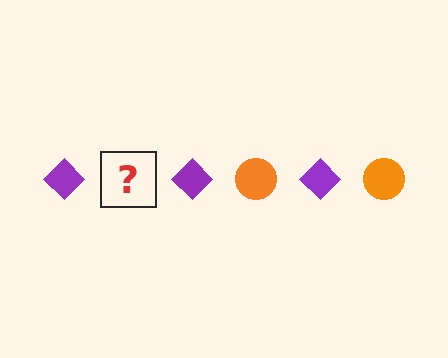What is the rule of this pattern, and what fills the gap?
The rule is that the pattern alternates between purple diamond and orange circle. The gap should be filled with an orange circle.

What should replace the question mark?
The question mark should be replaced with an orange circle.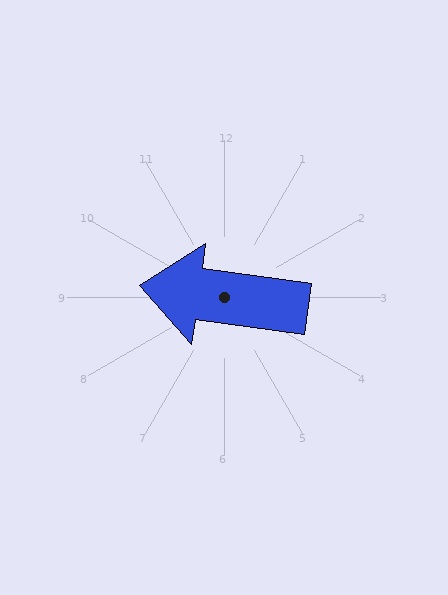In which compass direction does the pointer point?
West.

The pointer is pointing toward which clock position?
Roughly 9 o'clock.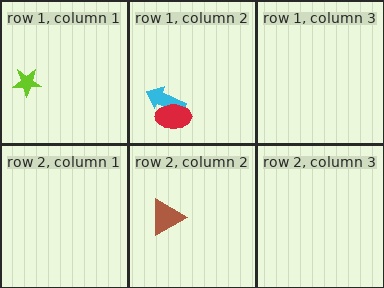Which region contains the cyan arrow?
The row 1, column 2 region.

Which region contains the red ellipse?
The row 1, column 2 region.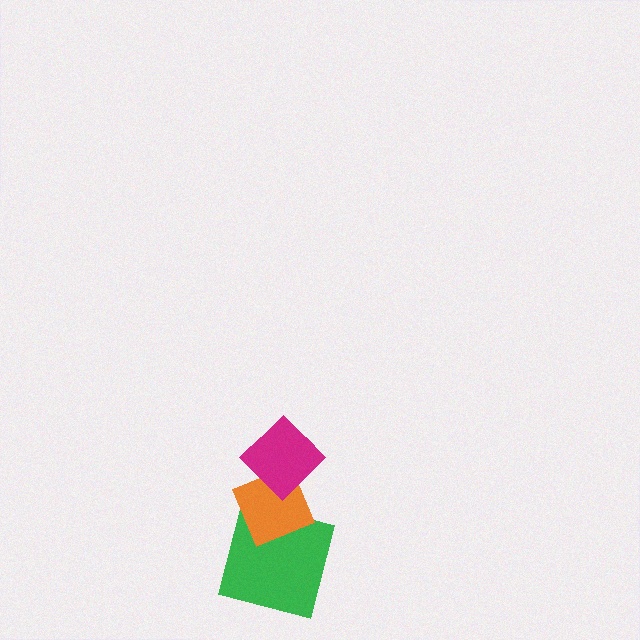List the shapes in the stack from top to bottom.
From top to bottom: the magenta diamond, the orange diamond, the green square.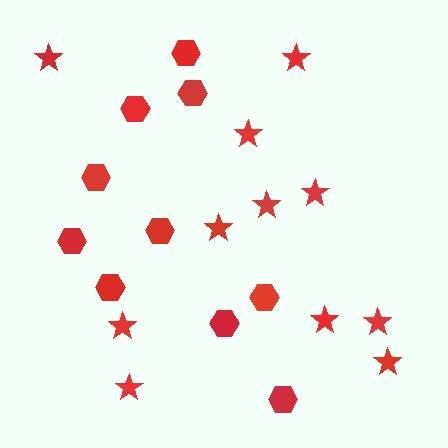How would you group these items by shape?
There are 2 groups: one group of hexagons (10) and one group of stars (11).